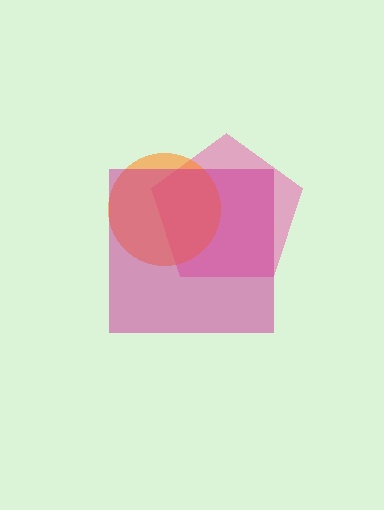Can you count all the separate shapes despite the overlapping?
Yes, there are 3 separate shapes.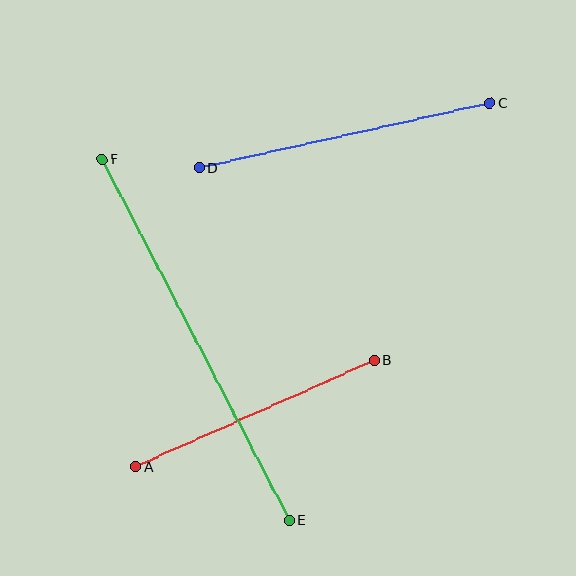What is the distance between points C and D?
The distance is approximately 298 pixels.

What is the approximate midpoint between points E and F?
The midpoint is at approximately (196, 340) pixels.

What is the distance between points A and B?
The distance is approximately 261 pixels.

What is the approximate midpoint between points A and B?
The midpoint is at approximately (255, 414) pixels.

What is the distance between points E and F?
The distance is approximately 407 pixels.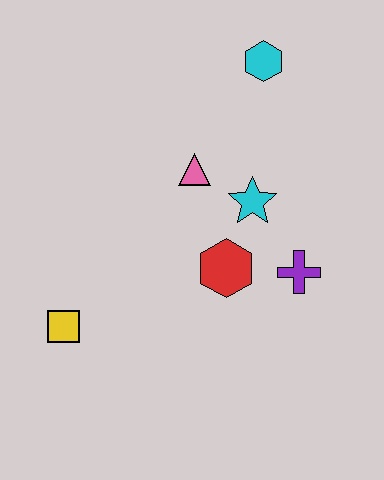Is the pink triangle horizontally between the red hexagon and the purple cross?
No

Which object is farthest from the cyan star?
The yellow square is farthest from the cyan star.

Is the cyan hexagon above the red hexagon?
Yes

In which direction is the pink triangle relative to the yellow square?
The pink triangle is above the yellow square.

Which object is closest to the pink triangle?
The cyan star is closest to the pink triangle.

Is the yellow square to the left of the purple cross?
Yes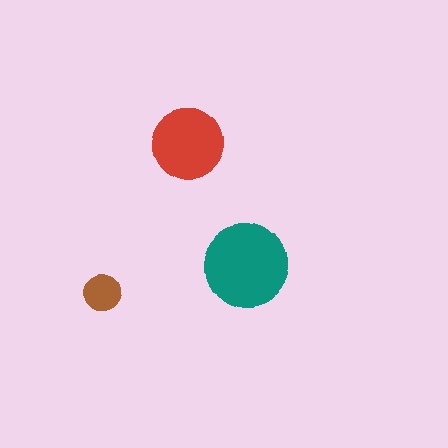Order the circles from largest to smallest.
the teal one, the red one, the brown one.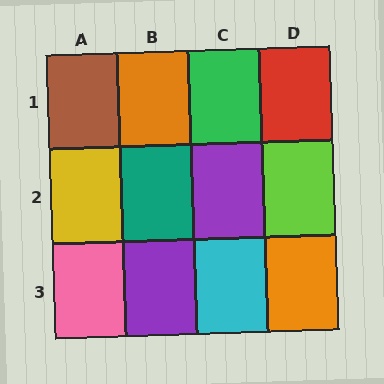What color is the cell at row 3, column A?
Pink.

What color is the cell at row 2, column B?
Teal.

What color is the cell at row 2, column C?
Purple.